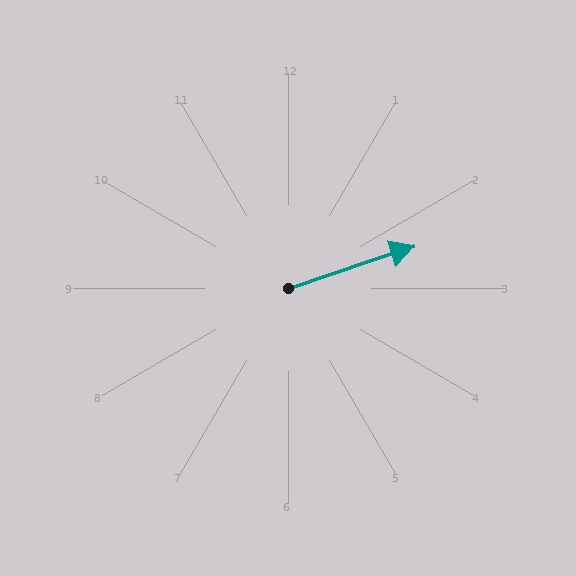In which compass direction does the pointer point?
East.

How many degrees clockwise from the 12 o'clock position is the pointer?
Approximately 72 degrees.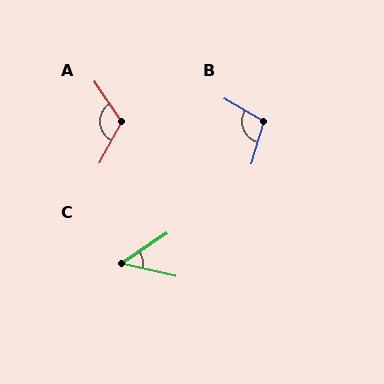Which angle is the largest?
A, at approximately 118 degrees.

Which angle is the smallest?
C, at approximately 47 degrees.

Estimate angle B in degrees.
Approximately 105 degrees.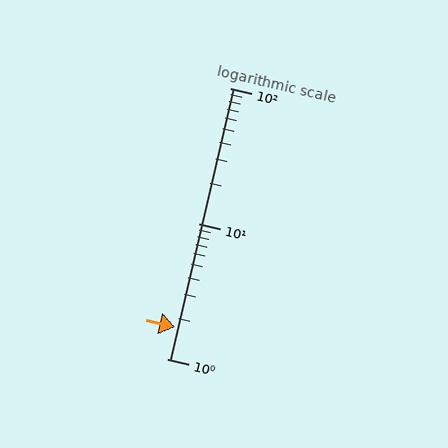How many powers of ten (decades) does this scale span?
The scale spans 2 decades, from 1 to 100.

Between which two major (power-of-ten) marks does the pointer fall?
The pointer is between 1 and 10.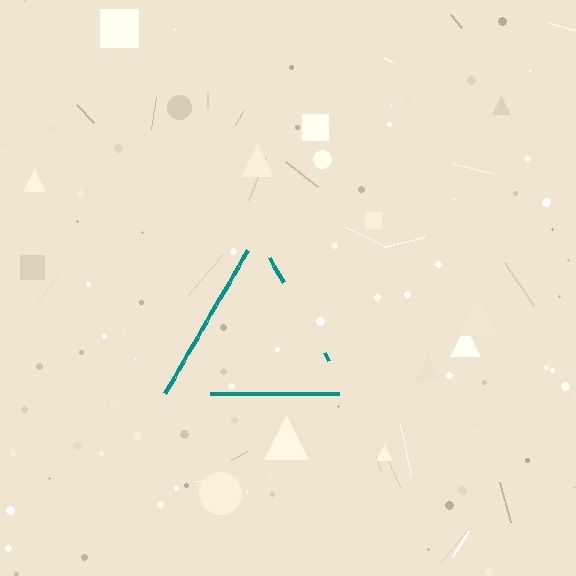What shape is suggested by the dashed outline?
The dashed outline suggests a triangle.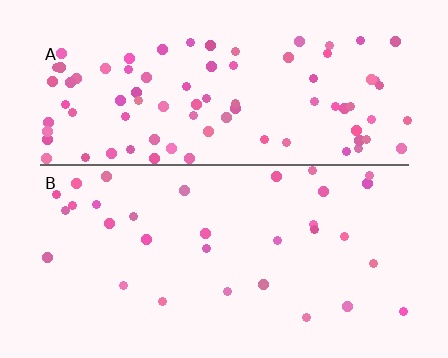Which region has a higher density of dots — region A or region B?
A (the top).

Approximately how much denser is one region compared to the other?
Approximately 2.7× — region A over region B.